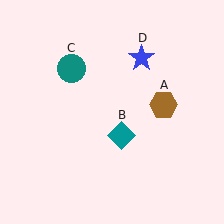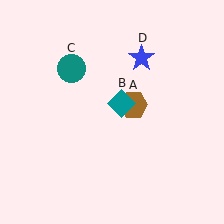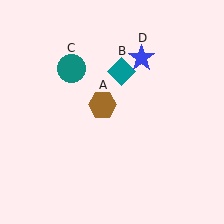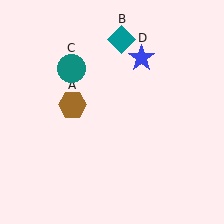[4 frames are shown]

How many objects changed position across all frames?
2 objects changed position: brown hexagon (object A), teal diamond (object B).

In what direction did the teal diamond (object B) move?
The teal diamond (object B) moved up.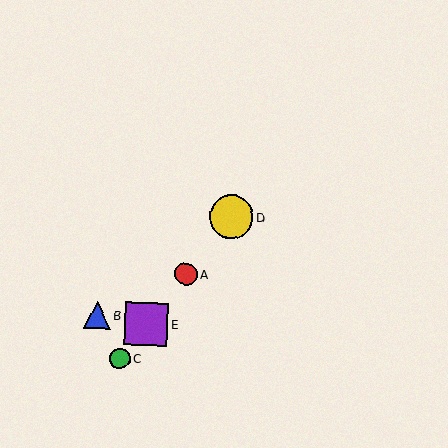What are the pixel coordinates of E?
Object E is at (146, 325).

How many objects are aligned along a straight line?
4 objects (A, C, D, E) are aligned along a straight line.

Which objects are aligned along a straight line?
Objects A, C, D, E are aligned along a straight line.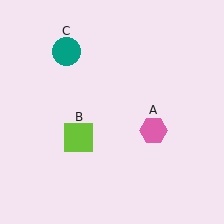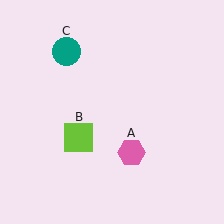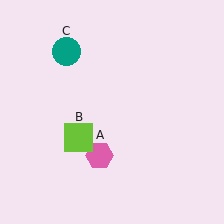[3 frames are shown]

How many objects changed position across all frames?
1 object changed position: pink hexagon (object A).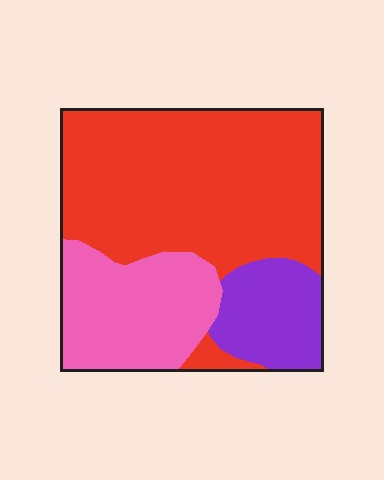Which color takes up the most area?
Red, at roughly 60%.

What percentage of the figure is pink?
Pink covers around 25% of the figure.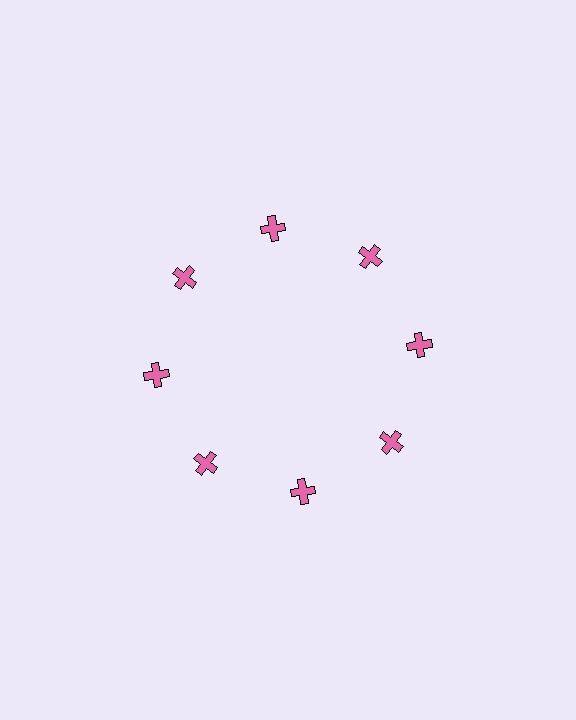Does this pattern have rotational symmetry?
Yes, this pattern has 8-fold rotational symmetry. It looks the same after rotating 45 degrees around the center.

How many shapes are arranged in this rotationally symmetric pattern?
There are 8 shapes, arranged in 8 groups of 1.